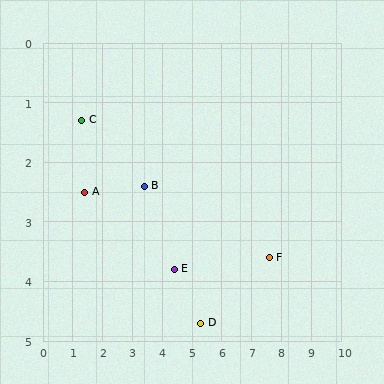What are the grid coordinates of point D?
Point D is at approximately (5.3, 4.7).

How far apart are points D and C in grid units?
Points D and C are about 5.2 grid units apart.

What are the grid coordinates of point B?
Point B is at approximately (3.4, 2.4).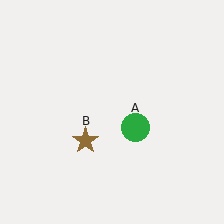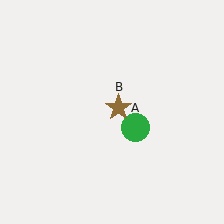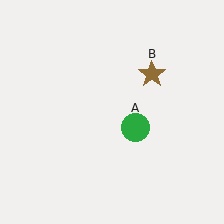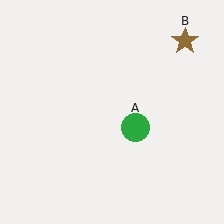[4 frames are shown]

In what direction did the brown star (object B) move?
The brown star (object B) moved up and to the right.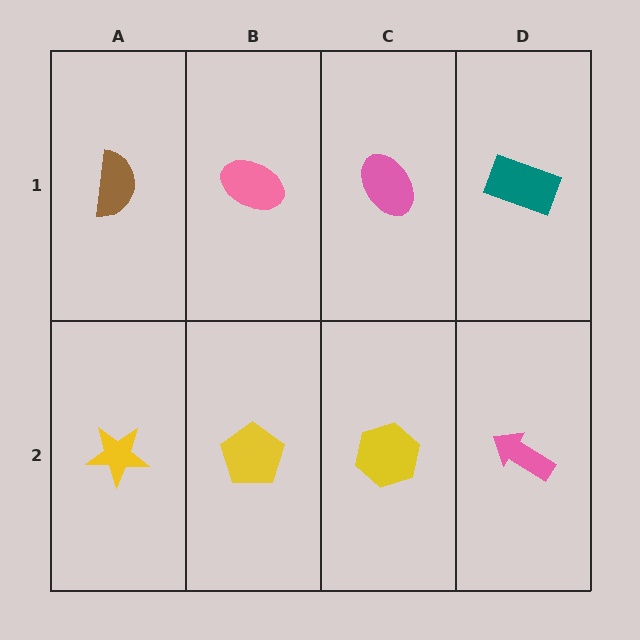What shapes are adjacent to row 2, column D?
A teal rectangle (row 1, column D), a yellow hexagon (row 2, column C).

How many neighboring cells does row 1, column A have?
2.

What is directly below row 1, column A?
A yellow star.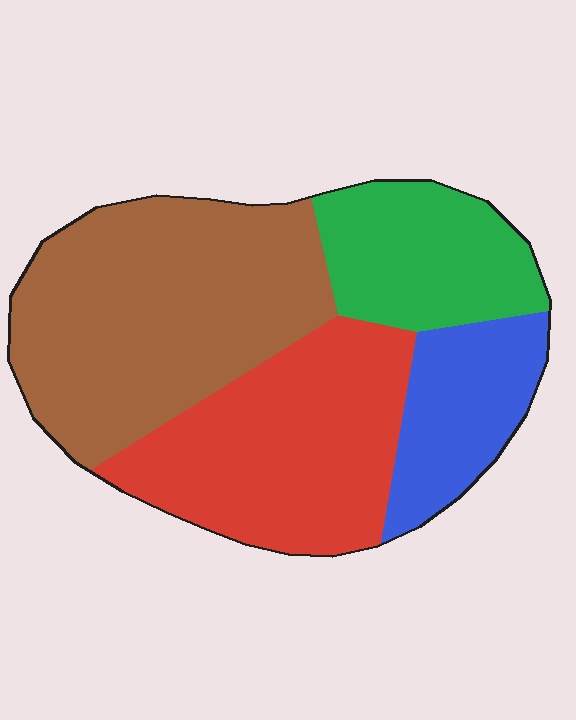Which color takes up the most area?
Brown, at roughly 40%.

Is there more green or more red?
Red.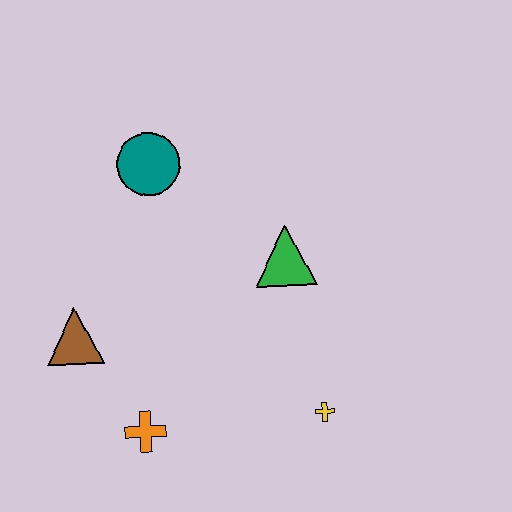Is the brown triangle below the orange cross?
No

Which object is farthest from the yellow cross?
The teal circle is farthest from the yellow cross.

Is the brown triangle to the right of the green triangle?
No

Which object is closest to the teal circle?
The green triangle is closest to the teal circle.